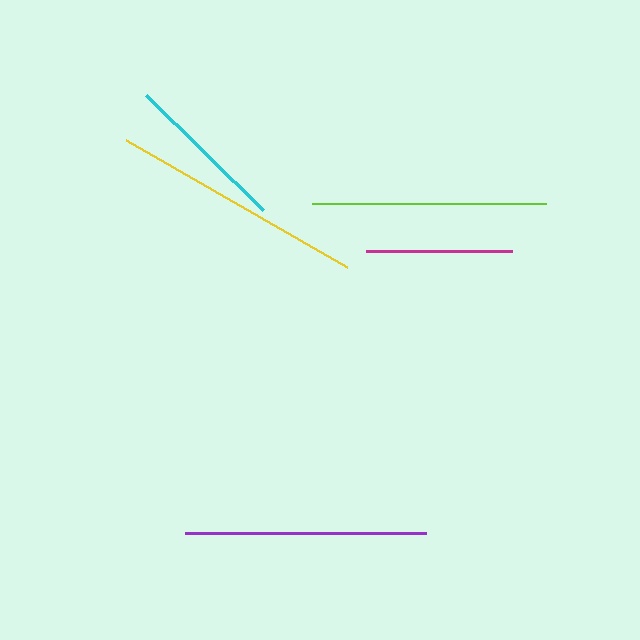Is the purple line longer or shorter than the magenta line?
The purple line is longer than the magenta line.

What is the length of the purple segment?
The purple segment is approximately 241 pixels long.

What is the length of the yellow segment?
The yellow segment is approximately 255 pixels long.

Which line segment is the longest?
The yellow line is the longest at approximately 255 pixels.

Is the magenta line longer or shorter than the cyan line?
The cyan line is longer than the magenta line.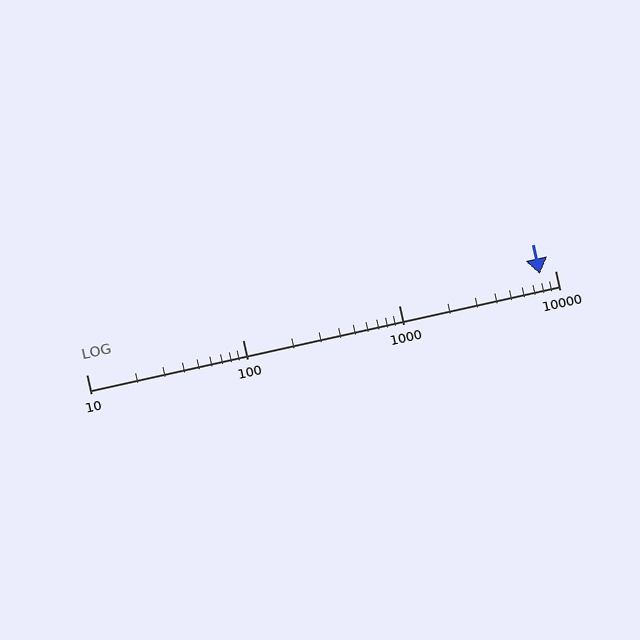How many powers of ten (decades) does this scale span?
The scale spans 3 decades, from 10 to 10000.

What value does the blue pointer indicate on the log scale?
The pointer indicates approximately 8000.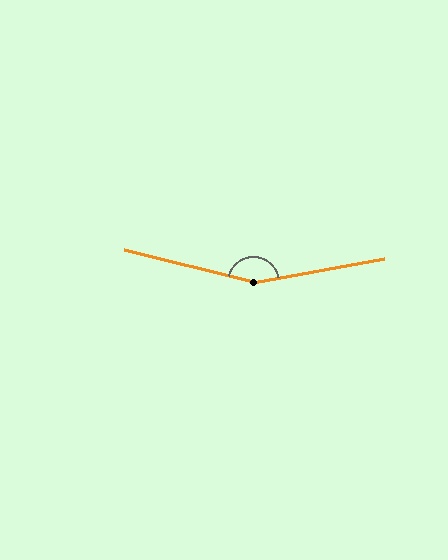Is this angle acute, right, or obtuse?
It is obtuse.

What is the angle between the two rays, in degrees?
Approximately 156 degrees.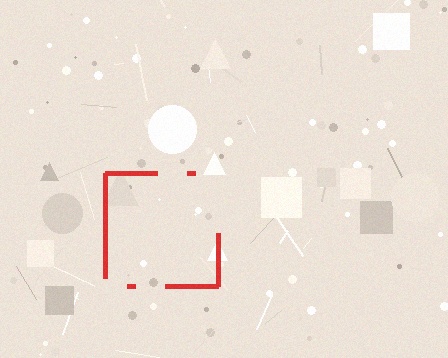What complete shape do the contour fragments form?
The contour fragments form a square.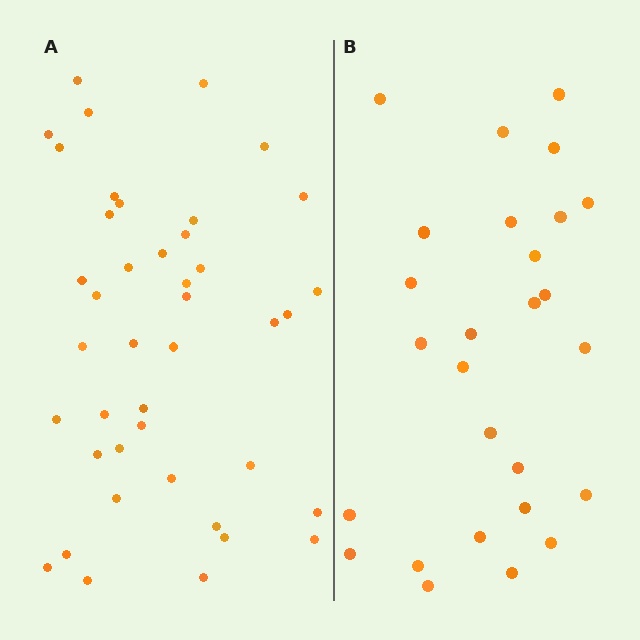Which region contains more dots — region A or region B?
Region A (the left region) has more dots.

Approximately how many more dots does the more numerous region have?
Region A has approximately 15 more dots than region B.